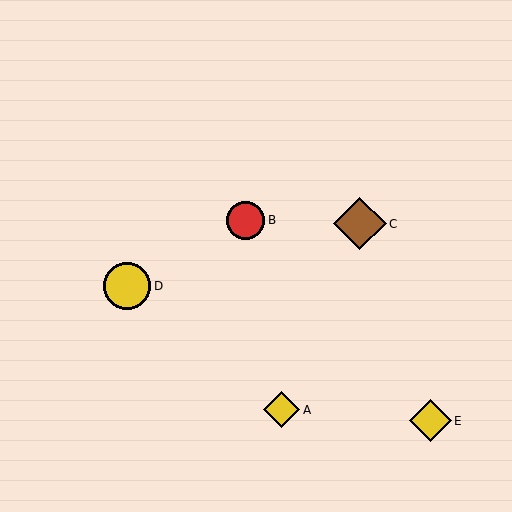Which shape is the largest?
The brown diamond (labeled C) is the largest.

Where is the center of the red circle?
The center of the red circle is at (246, 220).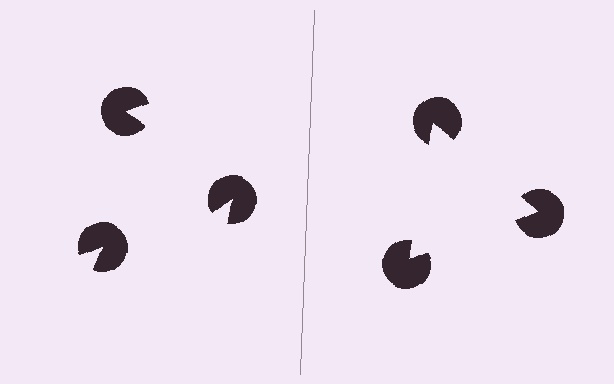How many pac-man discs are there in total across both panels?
6 — 3 on each side.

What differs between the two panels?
The pac-man discs are positioned identically on both sides; only the wedge orientations differ. On the right they align to a triangle; on the left they are misaligned.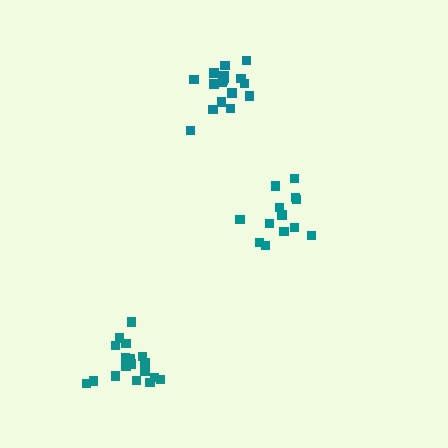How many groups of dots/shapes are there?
There are 3 groups.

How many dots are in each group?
Group 1: 13 dots, Group 2: 18 dots, Group 3: 18 dots (49 total).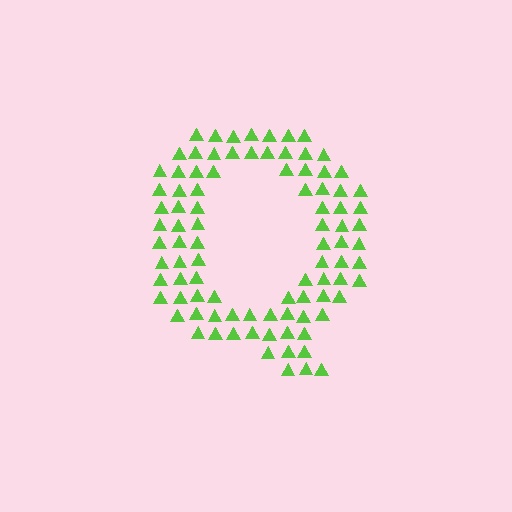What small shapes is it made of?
It is made of small triangles.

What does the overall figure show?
The overall figure shows the letter Q.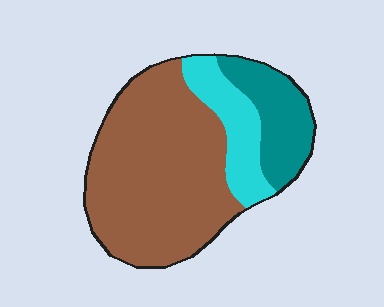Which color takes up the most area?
Brown, at roughly 65%.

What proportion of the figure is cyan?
Cyan takes up less than a sixth of the figure.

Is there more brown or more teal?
Brown.